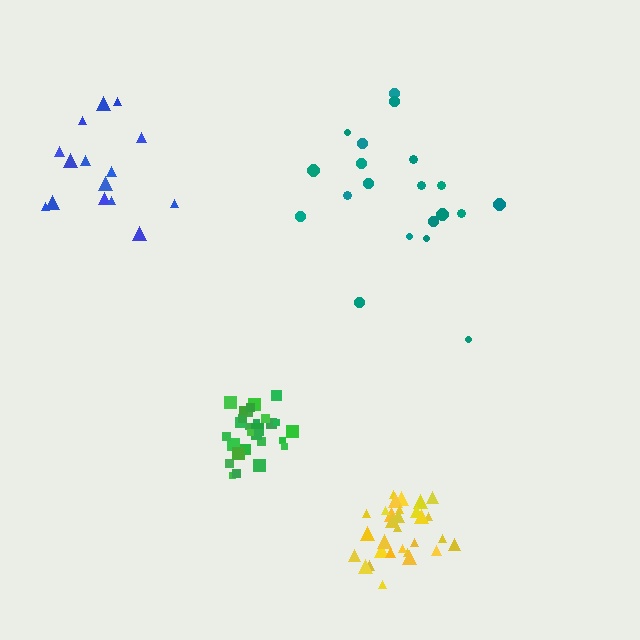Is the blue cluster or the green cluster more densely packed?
Green.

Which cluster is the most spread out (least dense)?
Teal.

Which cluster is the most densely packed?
Green.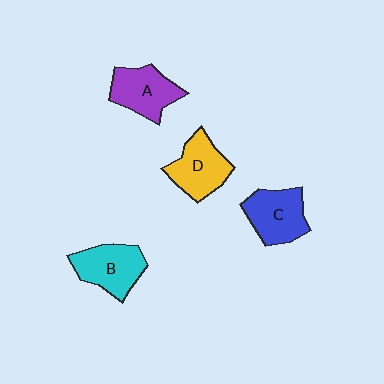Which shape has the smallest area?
Shape A (purple).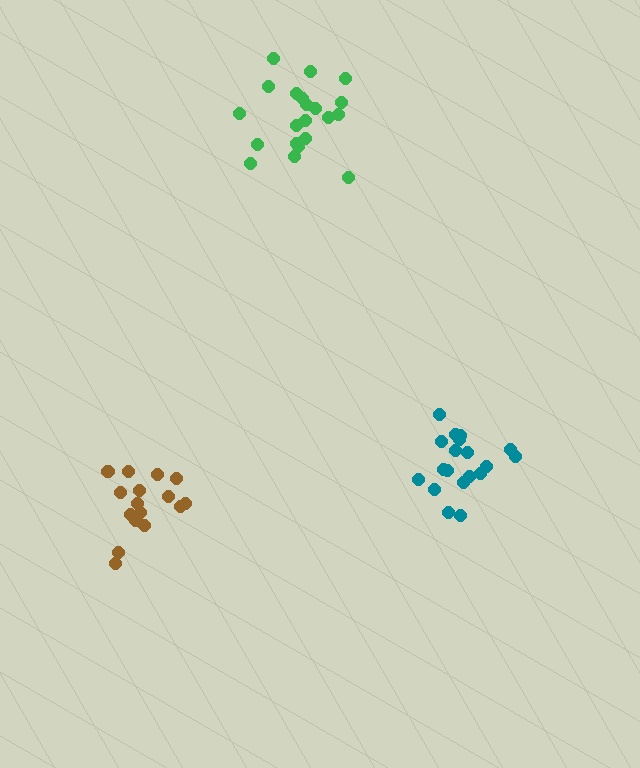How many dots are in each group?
Group 1: 19 dots, Group 2: 16 dots, Group 3: 21 dots (56 total).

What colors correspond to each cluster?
The clusters are colored: teal, brown, green.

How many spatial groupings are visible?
There are 3 spatial groupings.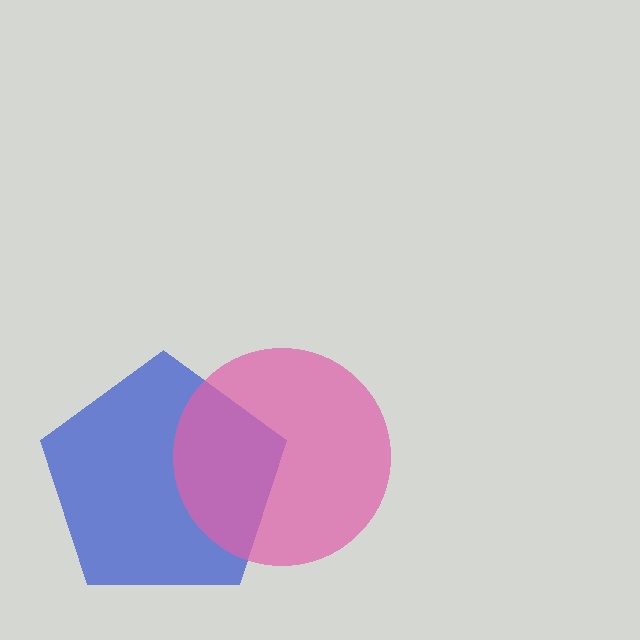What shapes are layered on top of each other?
The layered shapes are: a blue pentagon, a pink circle.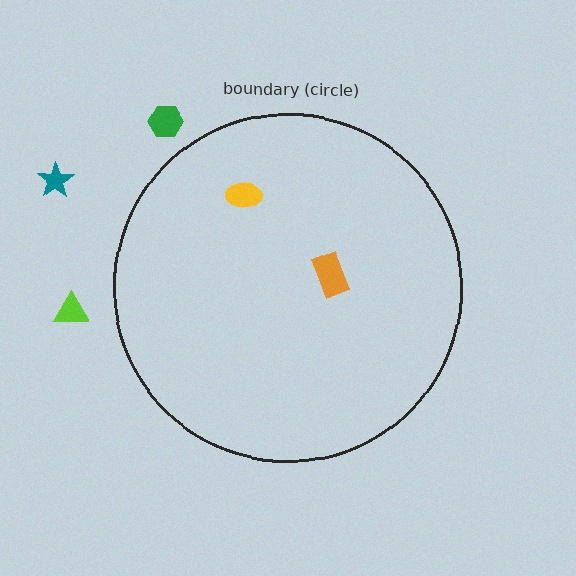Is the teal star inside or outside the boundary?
Outside.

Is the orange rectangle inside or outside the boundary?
Inside.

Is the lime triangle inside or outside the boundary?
Outside.